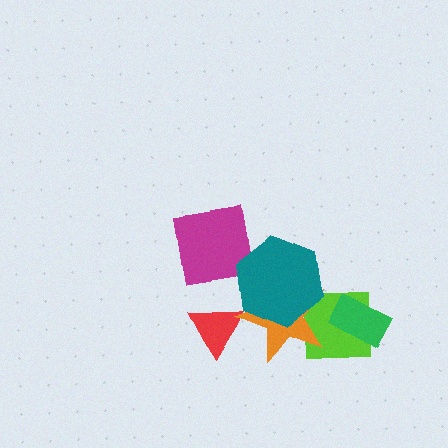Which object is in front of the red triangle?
The orange star is in front of the red triangle.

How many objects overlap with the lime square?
2 objects overlap with the lime square.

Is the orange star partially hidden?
Yes, it is partially covered by another shape.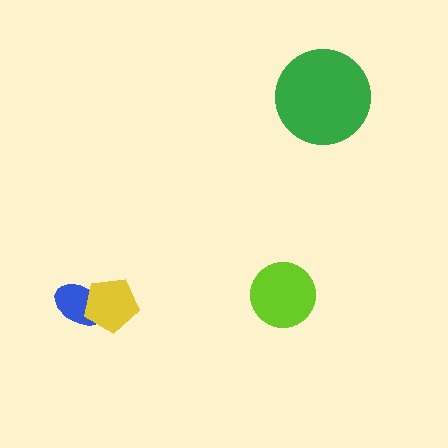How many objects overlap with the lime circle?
0 objects overlap with the lime circle.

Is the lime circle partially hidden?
No, no other shape covers it.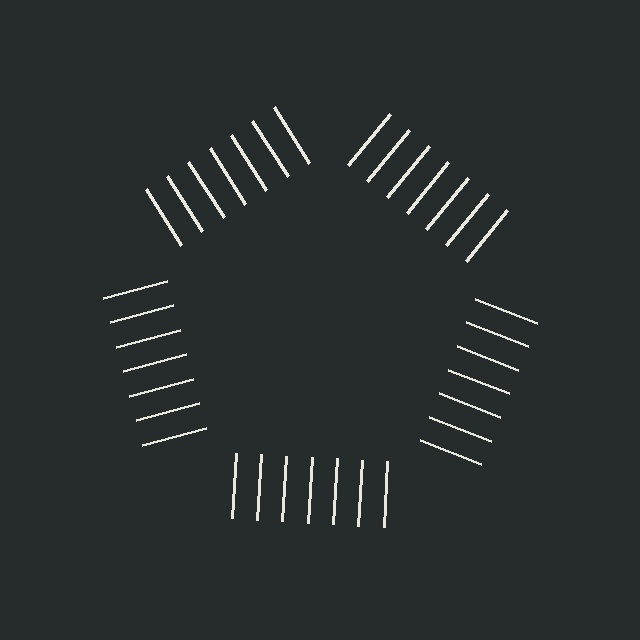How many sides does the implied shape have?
5 sides — the line-ends trace a pentagon.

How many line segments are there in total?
35 — 7 along each of the 5 edges.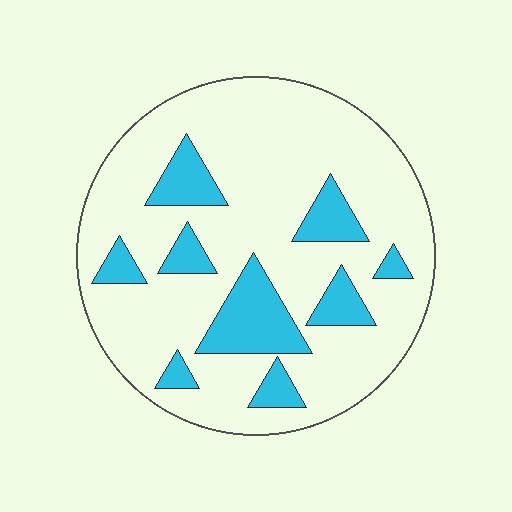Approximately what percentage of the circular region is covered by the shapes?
Approximately 20%.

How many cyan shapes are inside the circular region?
9.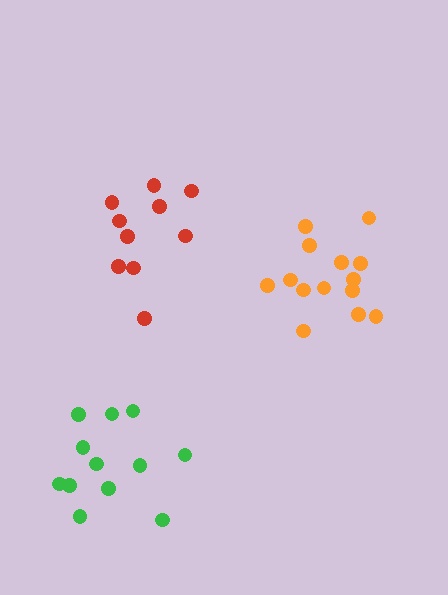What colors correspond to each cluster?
The clusters are colored: red, orange, green.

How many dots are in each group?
Group 1: 10 dots, Group 2: 15 dots, Group 3: 12 dots (37 total).